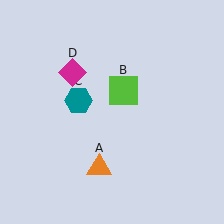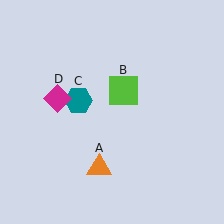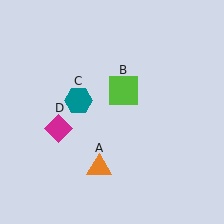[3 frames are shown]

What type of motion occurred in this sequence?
The magenta diamond (object D) rotated counterclockwise around the center of the scene.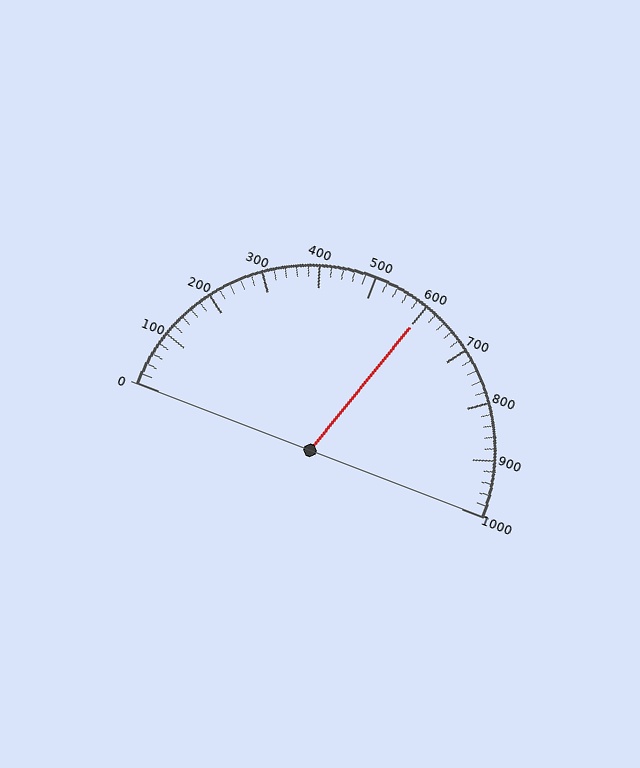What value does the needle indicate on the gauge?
The needle indicates approximately 600.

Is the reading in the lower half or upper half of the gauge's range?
The reading is in the upper half of the range (0 to 1000).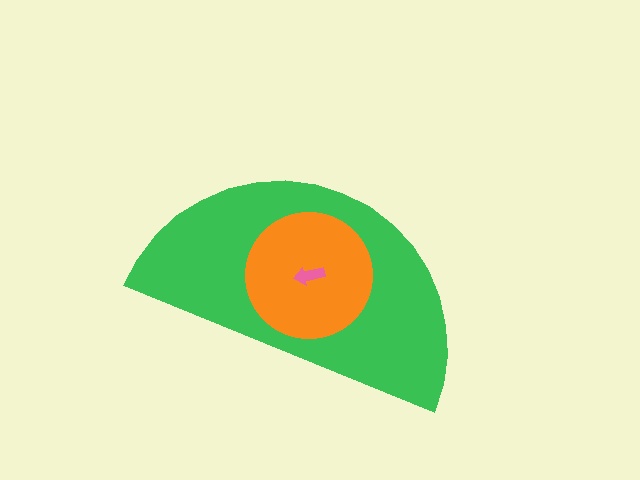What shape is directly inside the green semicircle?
The orange circle.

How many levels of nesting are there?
3.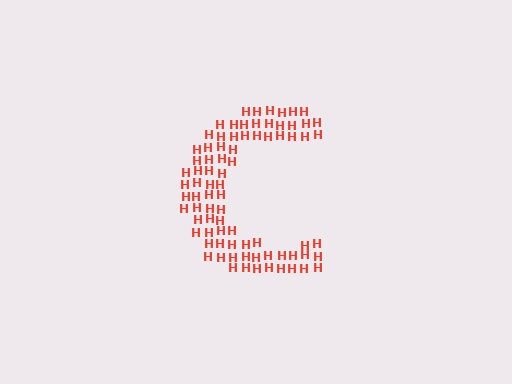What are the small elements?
The small elements are letter H's.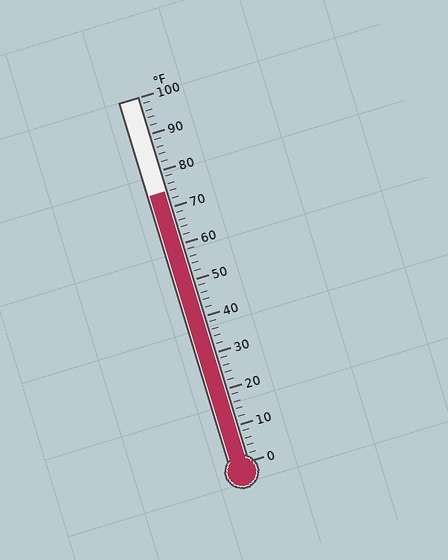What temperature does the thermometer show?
The thermometer shows approximately 74°F.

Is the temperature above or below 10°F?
The temperature is above 10°F.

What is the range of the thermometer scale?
The thermometer scale ranges from 0°F to 100°F.